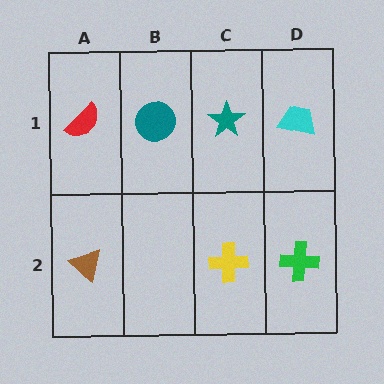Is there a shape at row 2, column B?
No, that cell is empty.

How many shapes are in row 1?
4 shapes.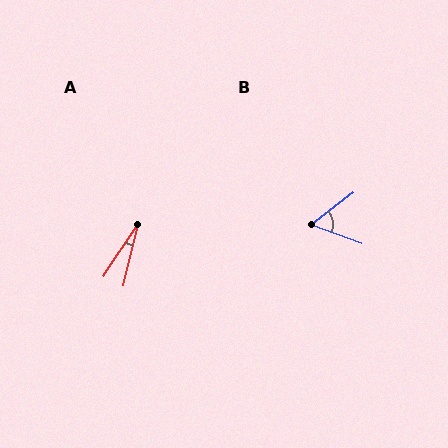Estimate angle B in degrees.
Approximately 57 degrees.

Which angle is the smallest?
A, at approximately 20 degrees.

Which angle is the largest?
B, at approximately 57 degrees.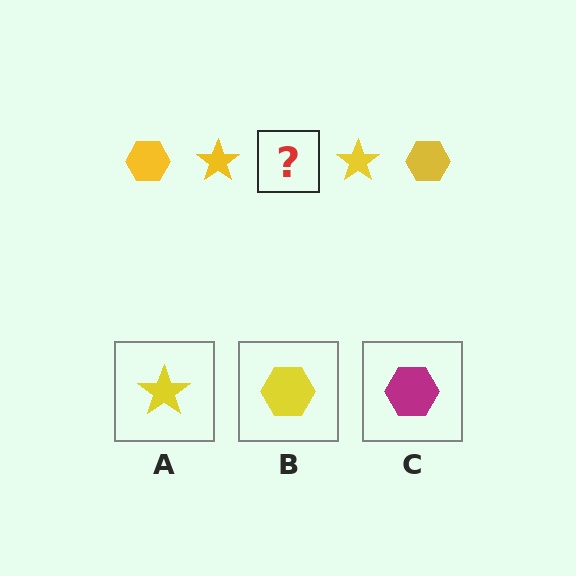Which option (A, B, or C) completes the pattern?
B.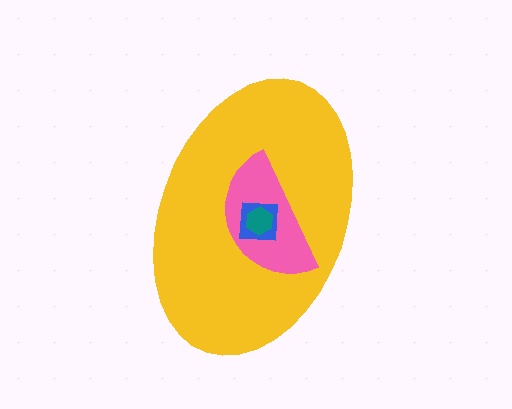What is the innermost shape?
The teal hexagon.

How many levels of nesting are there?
4.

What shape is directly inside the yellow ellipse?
The pink semicircle.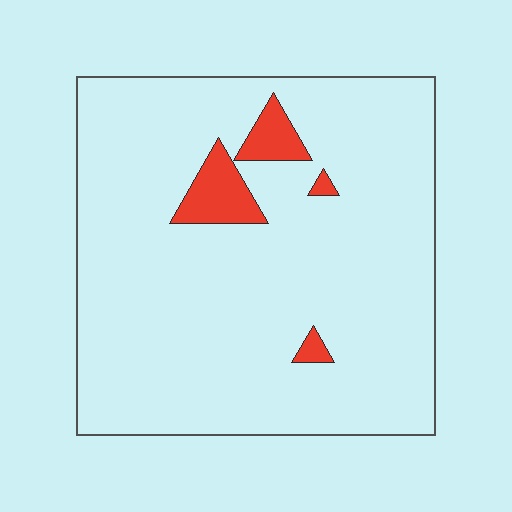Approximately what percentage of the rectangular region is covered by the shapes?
Approximately 5%.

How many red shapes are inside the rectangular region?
4.